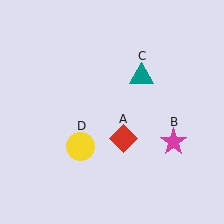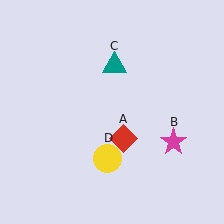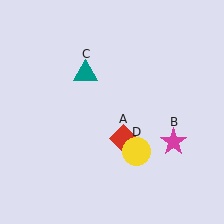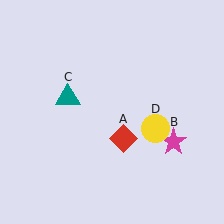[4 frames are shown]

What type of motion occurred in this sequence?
The teal triangle (object C), yellow circle (object D) rotated counterclockwise around the center of the scene.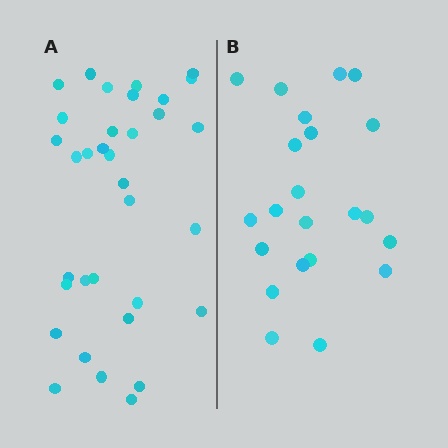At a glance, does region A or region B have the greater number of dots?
Region A (the left region) has more dots.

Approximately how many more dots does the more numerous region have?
Region A has roughly 12 or so more dots than region B.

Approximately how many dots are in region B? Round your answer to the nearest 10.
About 20 dots. (The exact count is 22, which rounds to 20.)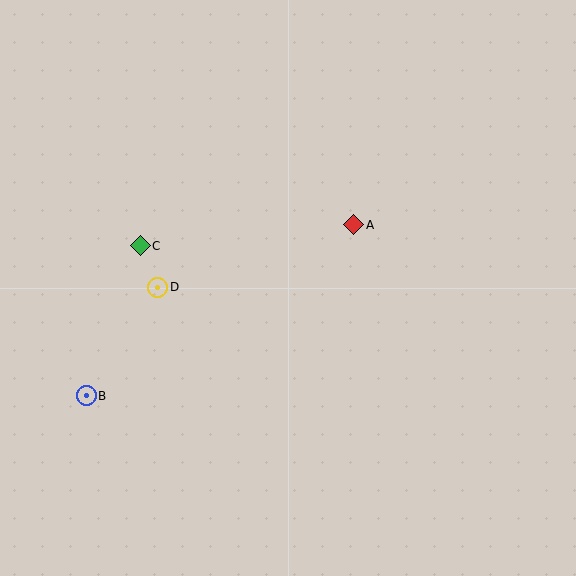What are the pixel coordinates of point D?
Point D is at (158, 287).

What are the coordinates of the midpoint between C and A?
The midpoint between C and A is at (247, 235).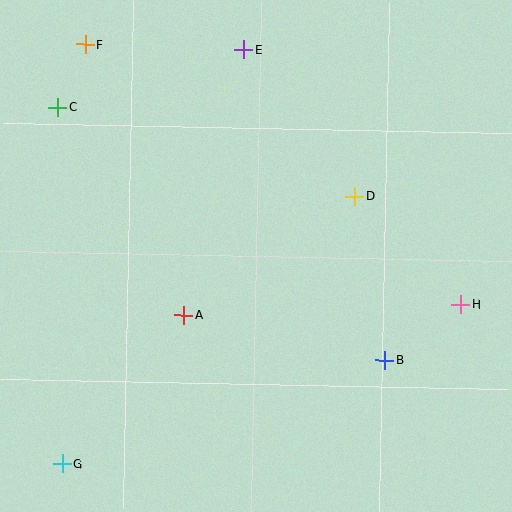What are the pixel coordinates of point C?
Point C is at (58, 107).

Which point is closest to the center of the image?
Point A at (184, 315) is closest to the center.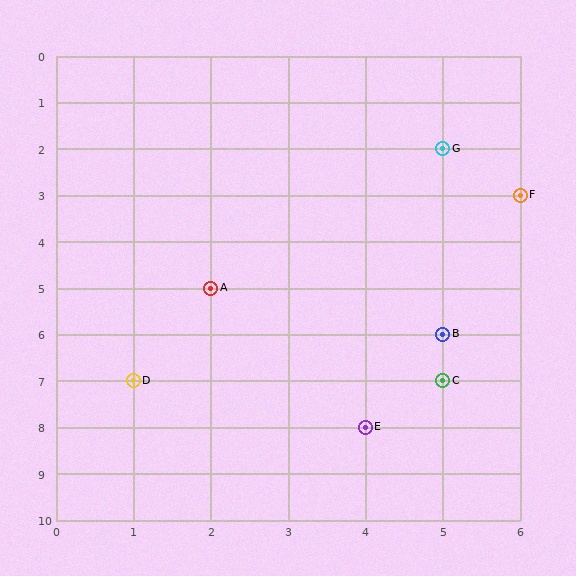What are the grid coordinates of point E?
Point E is at grid coordinates (4, 8).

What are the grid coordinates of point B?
Point B is at grid coordinates (5, 6).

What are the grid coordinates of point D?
Point D is at grid coordinates (1, 7).